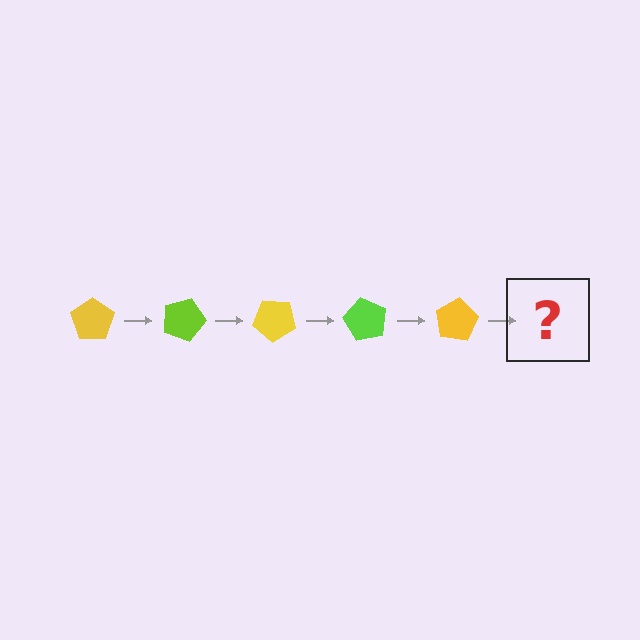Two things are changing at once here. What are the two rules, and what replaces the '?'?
The two rules are that it rotates 20 degrees each step and the color cycles through yellow and lime. The '?' should be a lime pentagon, rotated 100 degrees from the start.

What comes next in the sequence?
The next element should be a lime pentagon, rotated 100 degrees from the start.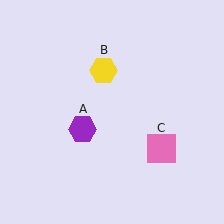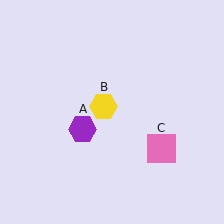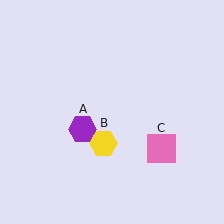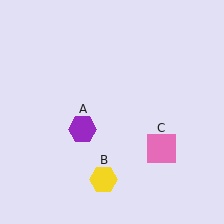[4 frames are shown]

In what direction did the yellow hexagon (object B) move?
The yellow hexagon (object B) moved down.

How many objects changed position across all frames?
1 object changed position: yellow hexagon (object B).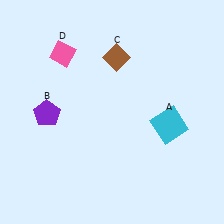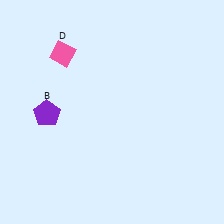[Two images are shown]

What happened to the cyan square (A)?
The cyan square (A) was removed in Image 2. It was in the bottom-right area of Image 1.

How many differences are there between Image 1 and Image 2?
There are 2 differences between the two images.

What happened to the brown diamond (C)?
The brown diamond (C) was removed in Image 2. It was in the top-right area of Image 1.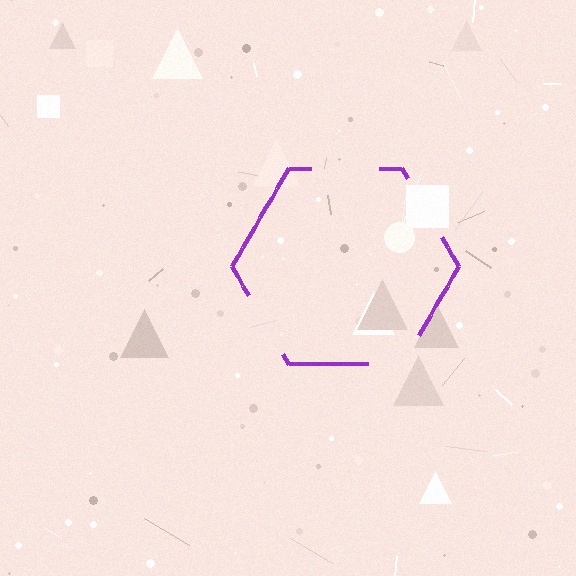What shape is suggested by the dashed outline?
The dashed outline suggests a hexagon.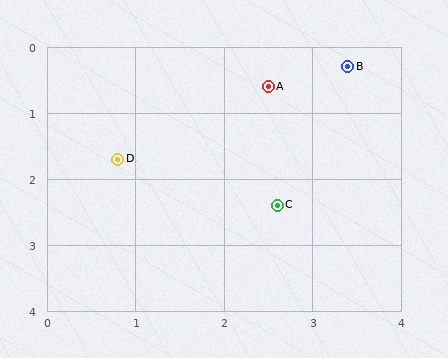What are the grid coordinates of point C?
Point C is at approximately (2.6, 2.4).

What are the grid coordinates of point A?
Point A is at approximately (2.5, 0.6).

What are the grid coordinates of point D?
Point D is at approximately (0.8, 1.7).